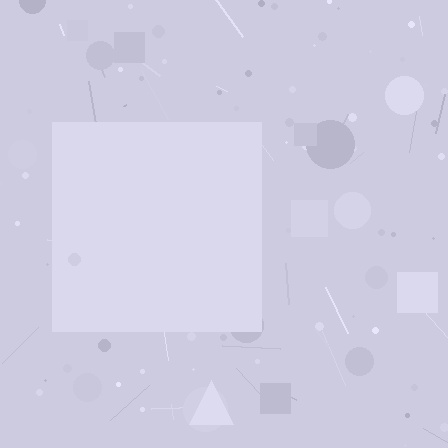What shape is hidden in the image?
A square is hidden in the image.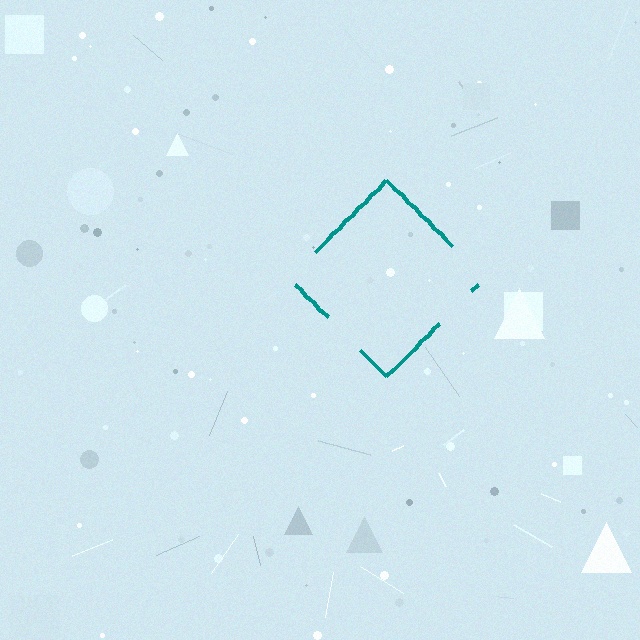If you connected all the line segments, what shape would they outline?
They would outline a diamond.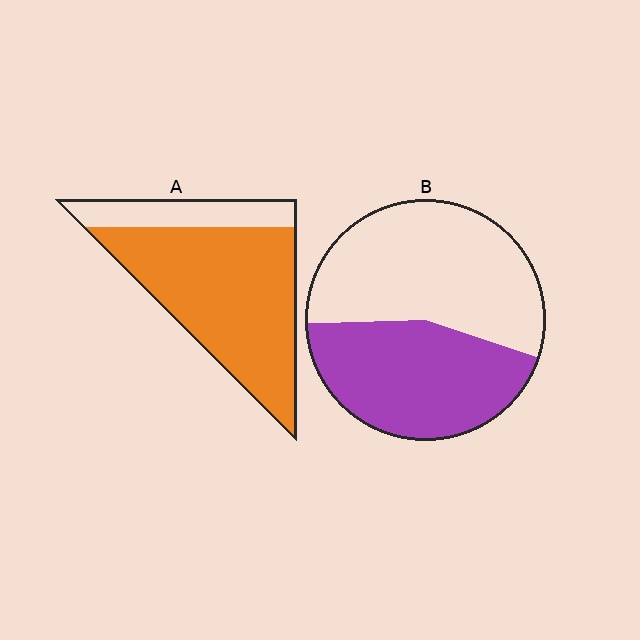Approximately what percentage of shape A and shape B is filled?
A is approximately 80% and B is approximately 45%.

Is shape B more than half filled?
No.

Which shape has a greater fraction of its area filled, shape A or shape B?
Shape A.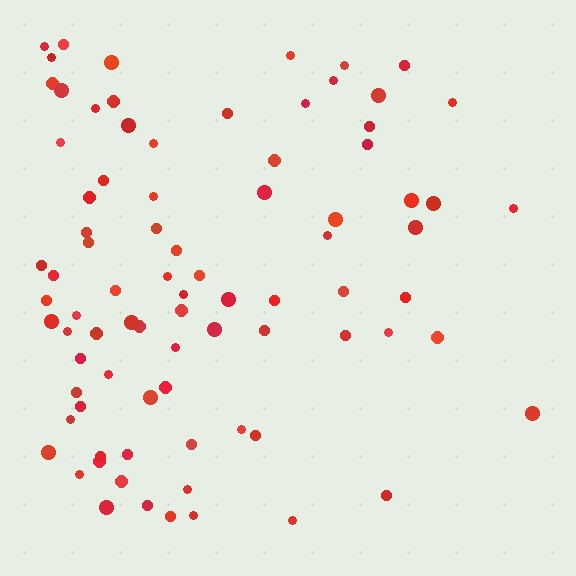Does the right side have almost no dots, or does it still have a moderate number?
Still a moderate number, just noticeably fewer than the left.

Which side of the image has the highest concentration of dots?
The left.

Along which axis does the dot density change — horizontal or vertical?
Horizontal.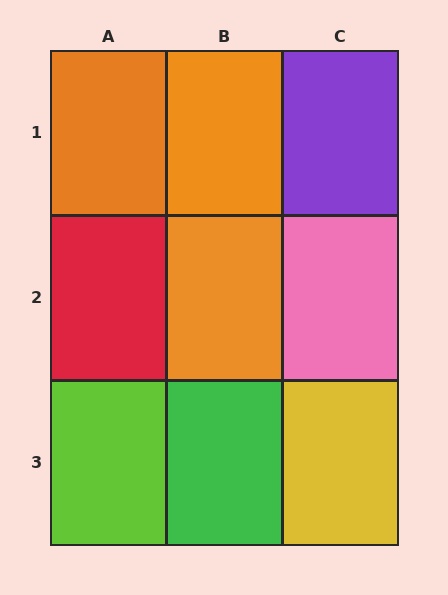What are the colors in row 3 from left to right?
Lime, green, yellow.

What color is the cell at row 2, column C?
Pink.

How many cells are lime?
1 cell is lime.